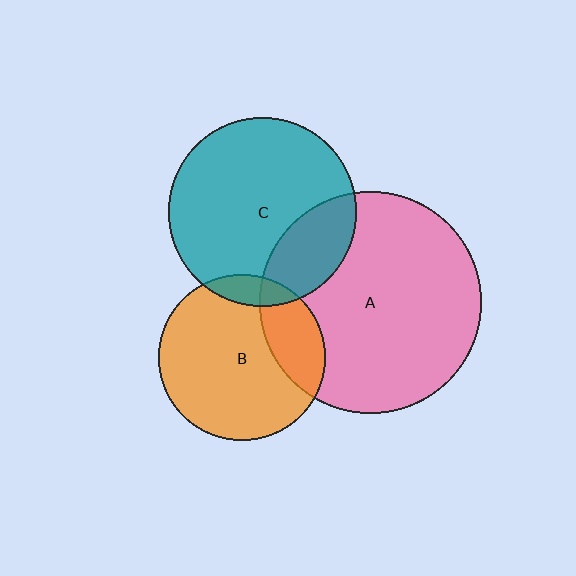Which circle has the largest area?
Circle A (pink).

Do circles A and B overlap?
Yes.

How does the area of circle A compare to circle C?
Approximately 1.4 times.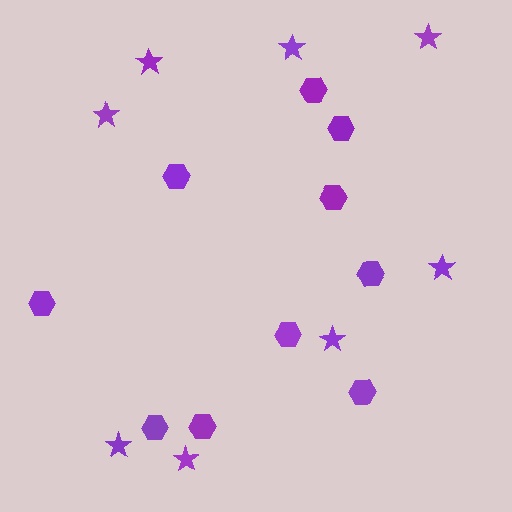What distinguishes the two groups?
There are 2 groups: one group of stars (8) and one group of hexagons (10).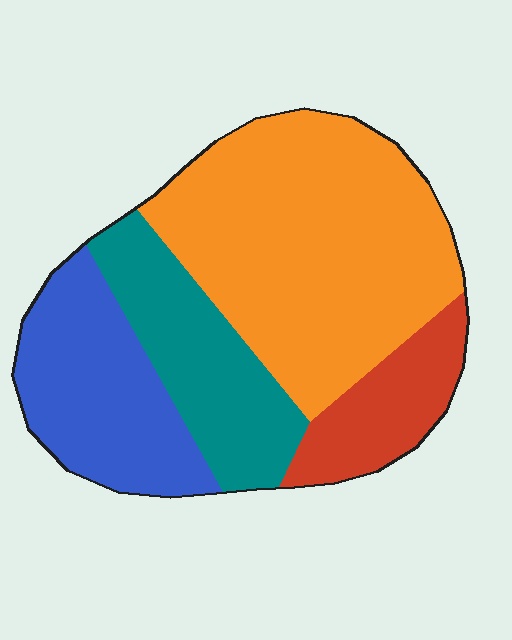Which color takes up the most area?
Orange, at roughly 45%.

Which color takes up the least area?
Red, at roughly 10%.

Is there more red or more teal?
Teal.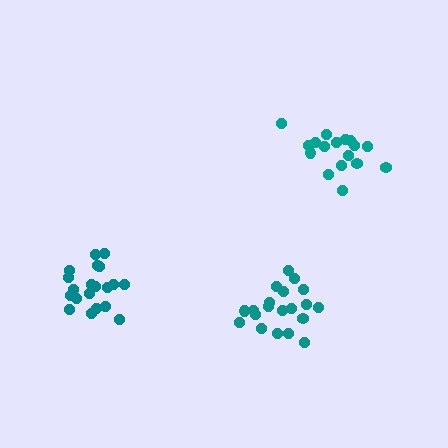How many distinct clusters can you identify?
There are 3 distinct clusters.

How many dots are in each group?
Group 1: 17 dots, Group 2: 20 dots, Group 3: 20 dots (57 total).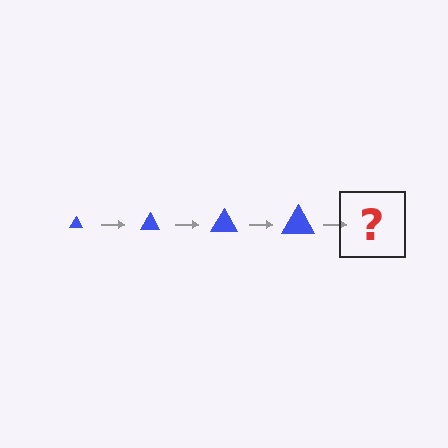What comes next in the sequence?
The next element should be a blue triangle, larger than the previous one.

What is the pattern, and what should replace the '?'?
The pattern is that the triangle gets progressively larger each step. The '?' should be a blue triangle, larger than the previous one.